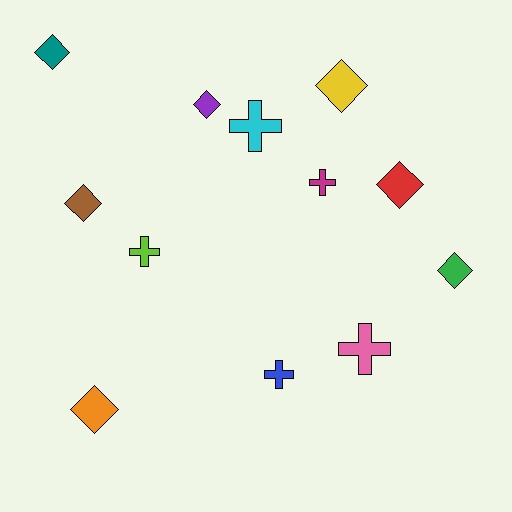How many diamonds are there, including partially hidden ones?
There are 7 diamonds.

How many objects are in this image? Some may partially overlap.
There are 12 objects.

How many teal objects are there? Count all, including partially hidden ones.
There is 1 teal object.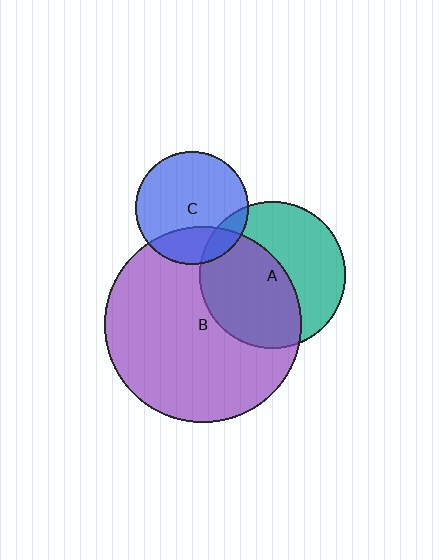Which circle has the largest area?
Circle B (purple).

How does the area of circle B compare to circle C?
Approximately 3.0 times.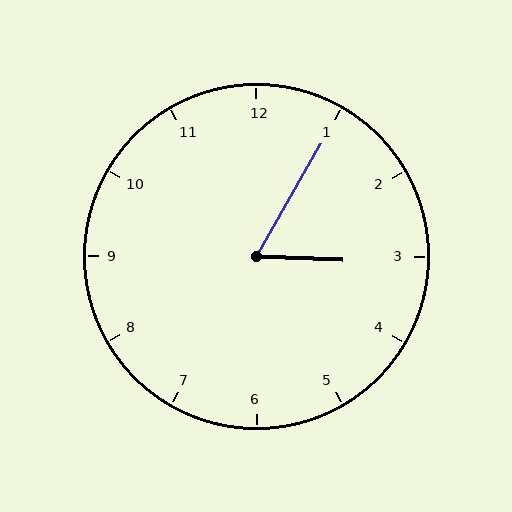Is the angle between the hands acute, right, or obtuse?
It is acute.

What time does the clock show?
3:05.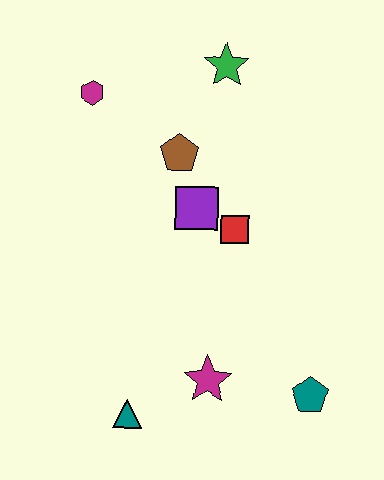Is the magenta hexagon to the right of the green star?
No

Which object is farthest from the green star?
The teal triangle is farthest from the green star.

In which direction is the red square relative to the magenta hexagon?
The red square is to the right of the magenta hexagon.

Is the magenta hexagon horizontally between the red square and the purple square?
No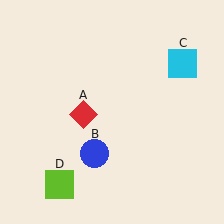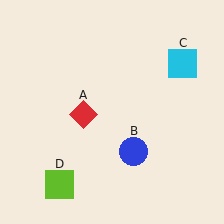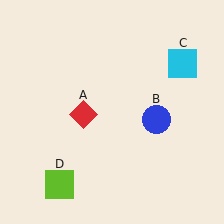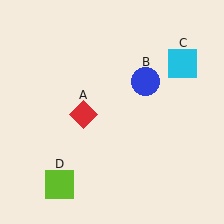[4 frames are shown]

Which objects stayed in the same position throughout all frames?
Red diamond (object A) and cyan square (object C) and lime square (object D) remained stationary.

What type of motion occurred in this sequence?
The blue circle (object B) rotated counterclockwise around the center of the scene.